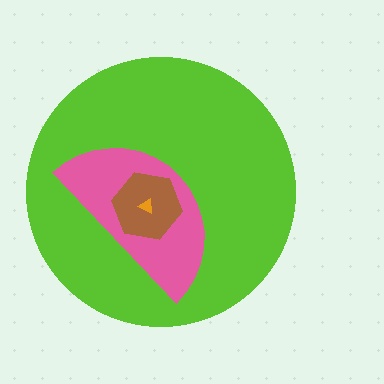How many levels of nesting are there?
4.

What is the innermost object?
The orange triangle.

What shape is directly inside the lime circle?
The pink semicircle.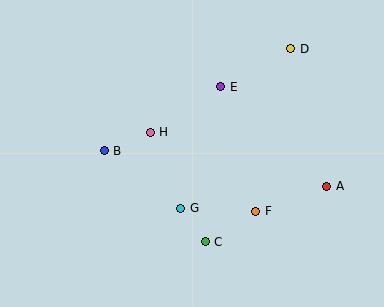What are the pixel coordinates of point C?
Point C is at (205, 242).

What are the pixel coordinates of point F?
Point F is at (256, 211).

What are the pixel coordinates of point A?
Point A is at (327, 186).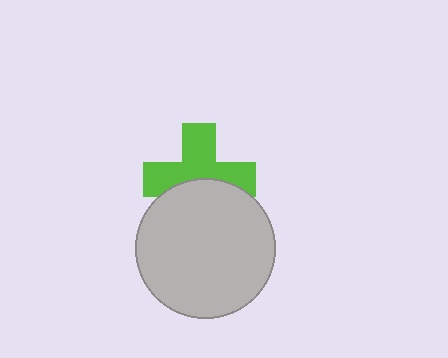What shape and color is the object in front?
The object in front is a light gray circle.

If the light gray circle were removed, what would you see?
You would see the complete lime cross.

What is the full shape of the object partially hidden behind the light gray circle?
The partially hidden object is a lime cross.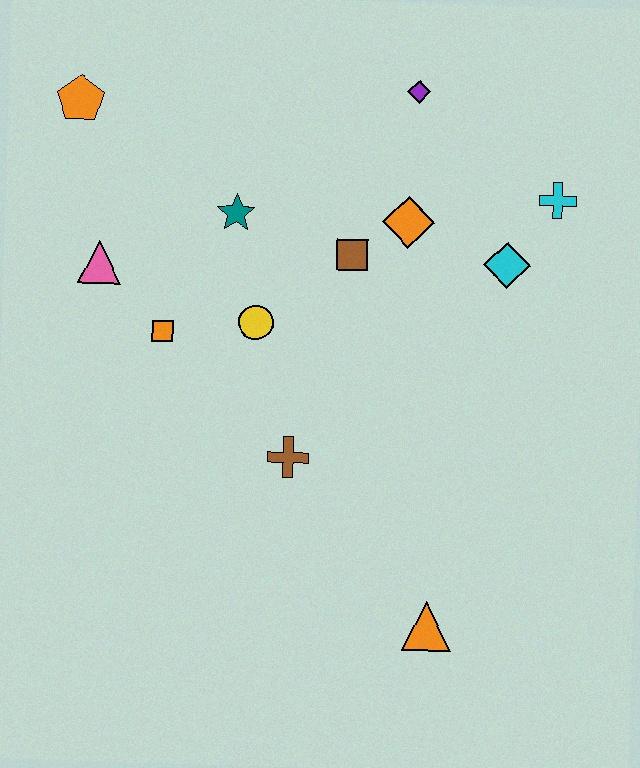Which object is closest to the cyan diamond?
The cyan cross is closest to the cyan diamond.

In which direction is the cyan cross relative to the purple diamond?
The cyan cross is to the right of the purple diamond.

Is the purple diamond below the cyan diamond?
No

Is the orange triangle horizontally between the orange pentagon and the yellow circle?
No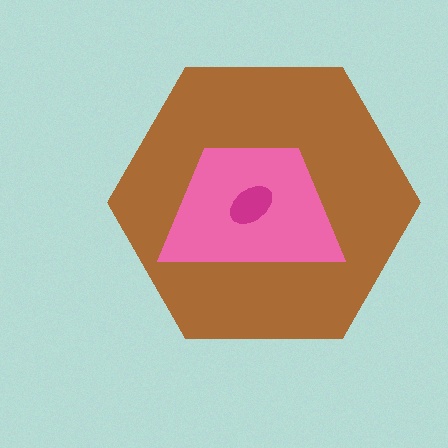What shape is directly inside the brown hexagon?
The pink trapezoid.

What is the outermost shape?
The brown hexagon.